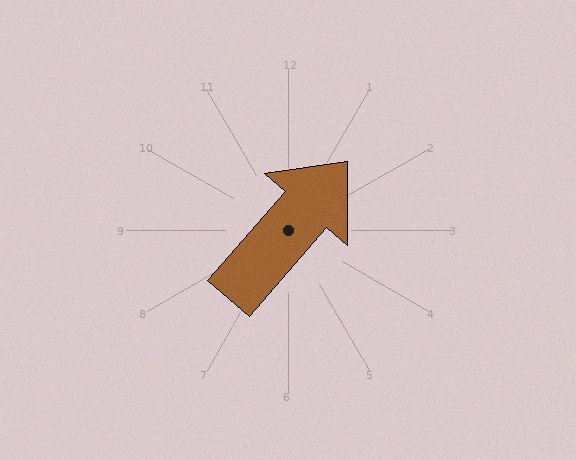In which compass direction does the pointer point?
Northeast.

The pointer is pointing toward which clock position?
Roughly 1 o'clock.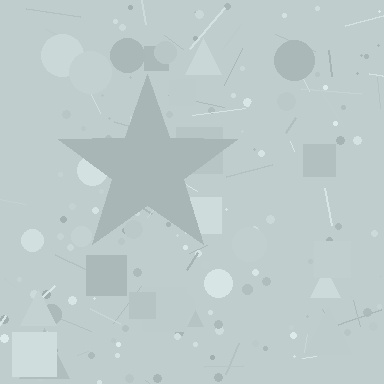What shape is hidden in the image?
A star is hidden in the image.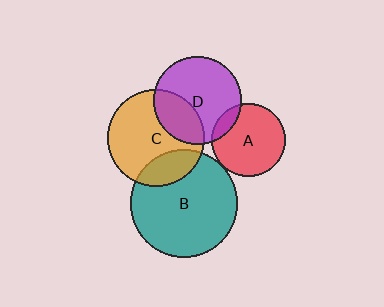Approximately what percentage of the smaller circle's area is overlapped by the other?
Approximately 15%.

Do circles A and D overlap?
Yes.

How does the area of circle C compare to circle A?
Approximately 1.7 times.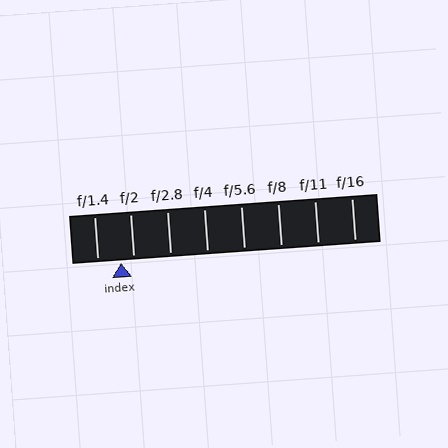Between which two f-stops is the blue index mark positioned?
The index mark is between f/1.4 and f/2.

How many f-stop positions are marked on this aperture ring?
There are 8 f-stop positions marked.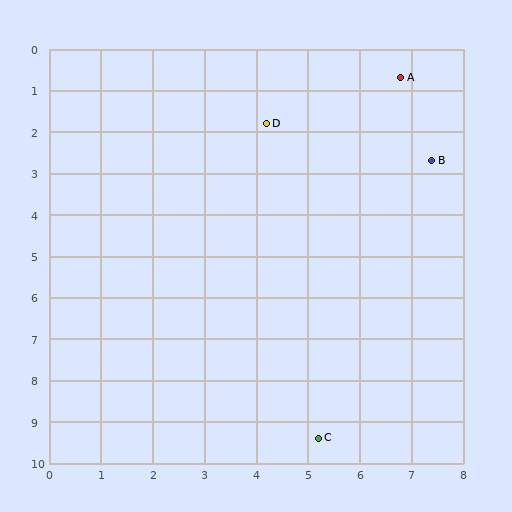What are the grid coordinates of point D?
Point D is at approximately (4.2, 1.8).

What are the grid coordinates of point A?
Point A is at approximately (6.8, 0.7).